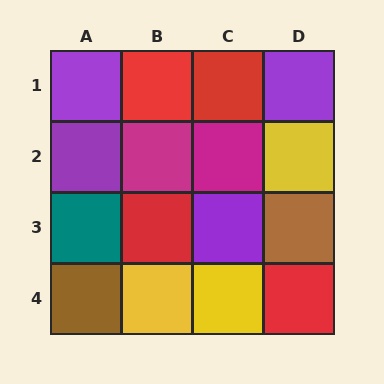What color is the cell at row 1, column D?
Purple.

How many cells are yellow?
3 cells are yellow.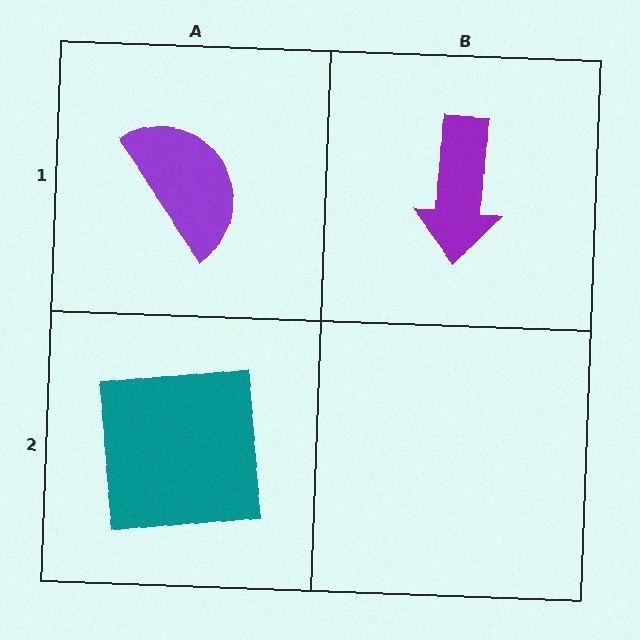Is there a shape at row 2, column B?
No, that cell is empty.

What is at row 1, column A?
A purple semicircle.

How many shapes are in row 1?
2 shapes.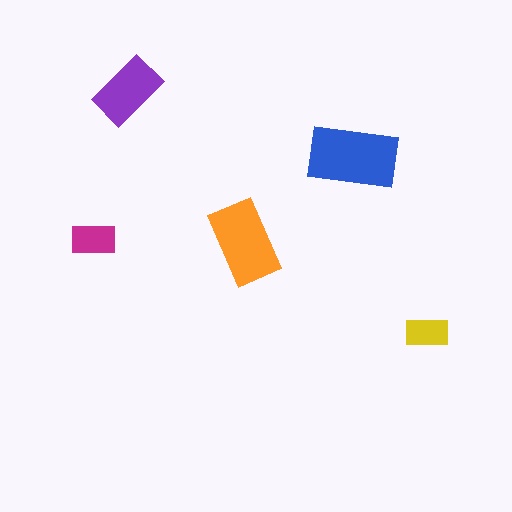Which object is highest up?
The purple rectangle is topmost.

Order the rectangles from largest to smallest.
the blue one, the orange one, the purple one, the magenta one, the yellow one.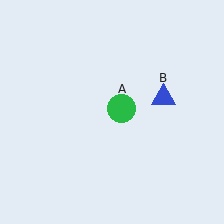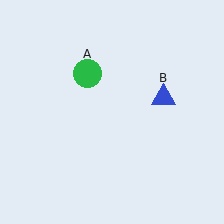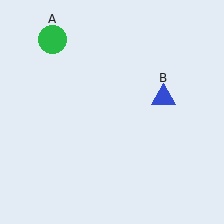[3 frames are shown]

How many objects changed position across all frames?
1 object changed position: green circle (object A).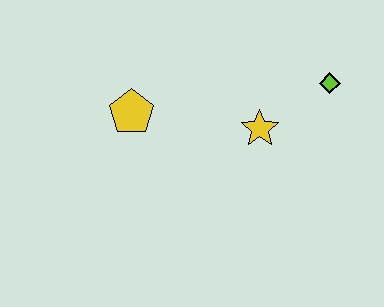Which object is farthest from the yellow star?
The yellow pentagon is farthest from the yellow star.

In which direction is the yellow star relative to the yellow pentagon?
The yellow star is to the right of the yellow pentagon.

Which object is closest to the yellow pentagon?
The yellow star is closest to the yellow pentagon.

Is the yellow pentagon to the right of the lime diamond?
No